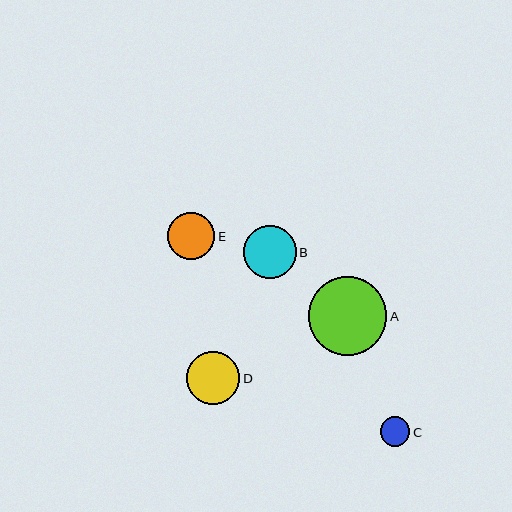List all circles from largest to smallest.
From largest to smallest: A, D, B, E, C.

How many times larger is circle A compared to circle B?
Circle A is approximately 1.5 times the size of circle B.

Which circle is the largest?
Circle A is the largest with a size of approximately 79 pixels.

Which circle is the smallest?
Circle C is the smallest with a size of approximately 29 pixels.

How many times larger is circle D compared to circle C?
Circle D is approximately 1.8 times the size of circle C.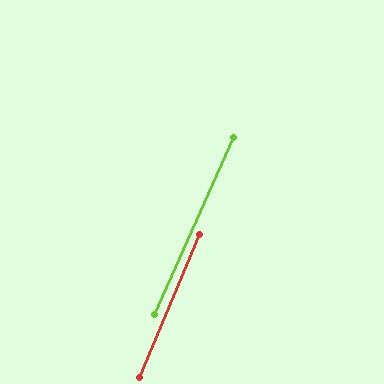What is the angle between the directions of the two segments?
Approximately 1 degree.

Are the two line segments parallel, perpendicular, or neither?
Parallel — their directions differ by only 1.2°.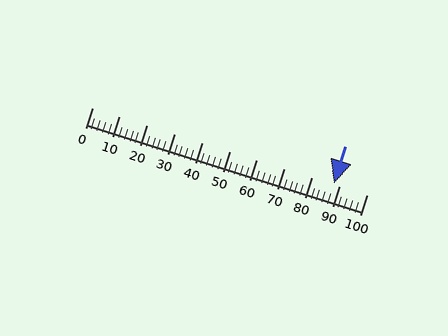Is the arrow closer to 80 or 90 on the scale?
The arrow is closer to 90.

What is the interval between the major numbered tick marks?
The major tick marks are spaced 10 units apart.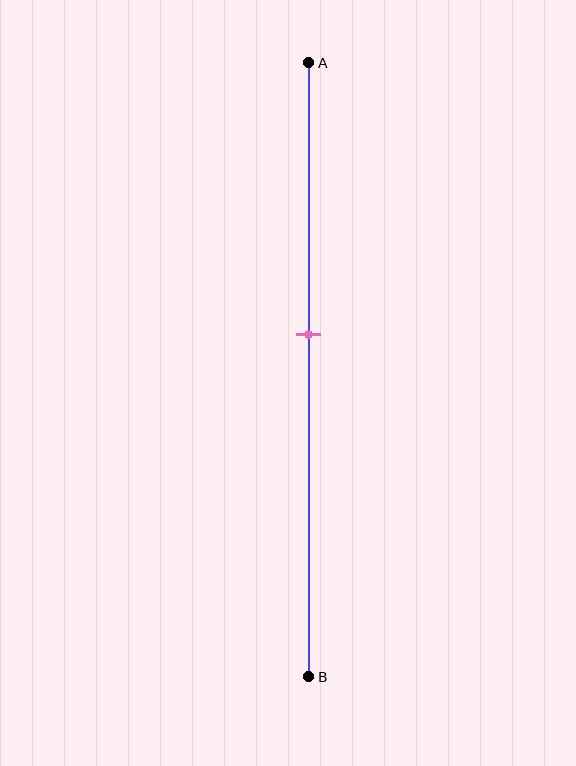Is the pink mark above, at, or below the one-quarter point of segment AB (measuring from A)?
The pink mark is below the one-quarter point of segment AB.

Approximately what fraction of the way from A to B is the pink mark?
The pink mark is approximately 45% of the way from A to B.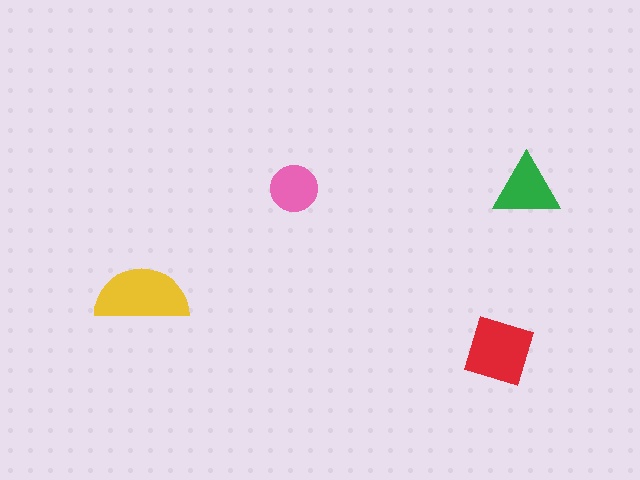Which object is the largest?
The yellow semicircle.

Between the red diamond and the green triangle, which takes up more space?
The red diamond.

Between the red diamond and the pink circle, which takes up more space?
The red diamond.